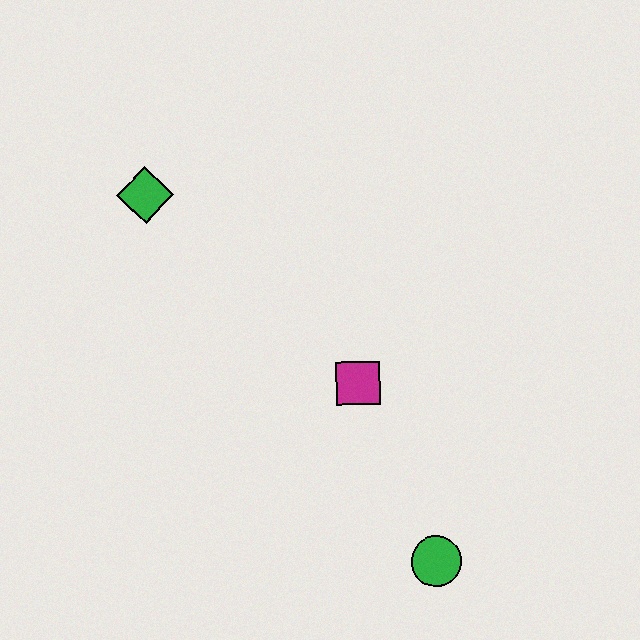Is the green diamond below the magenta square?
No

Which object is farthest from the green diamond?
The green circle is farthest from the green diamond.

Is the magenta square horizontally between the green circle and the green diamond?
Yes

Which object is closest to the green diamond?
The magenta square is closest to the green diamond.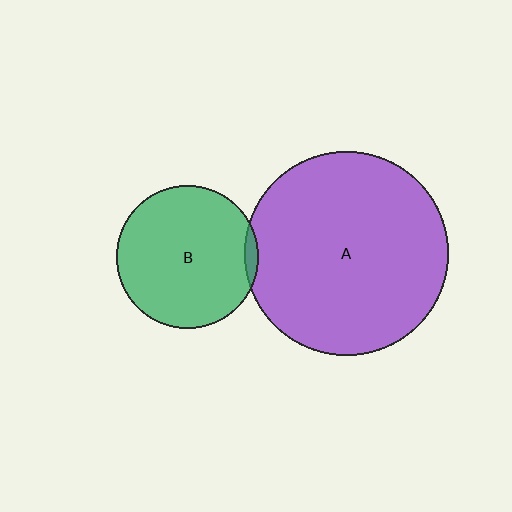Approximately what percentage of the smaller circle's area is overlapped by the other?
Approximately 5%.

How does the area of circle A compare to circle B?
Approximately 2.0 times.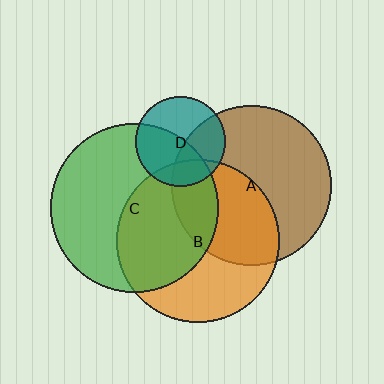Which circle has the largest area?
Circle C (green).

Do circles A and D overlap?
Yes.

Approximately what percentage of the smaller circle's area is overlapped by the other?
Approximately 40%.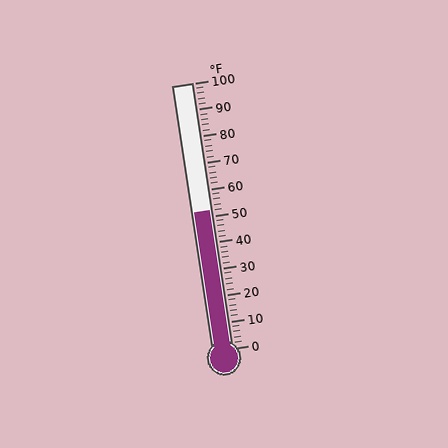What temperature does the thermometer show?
The thermometer shows approximately 52°F.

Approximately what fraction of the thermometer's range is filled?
The thermometer is filled to approximately 50% of its range.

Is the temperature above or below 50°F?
The temperature is above 50°F.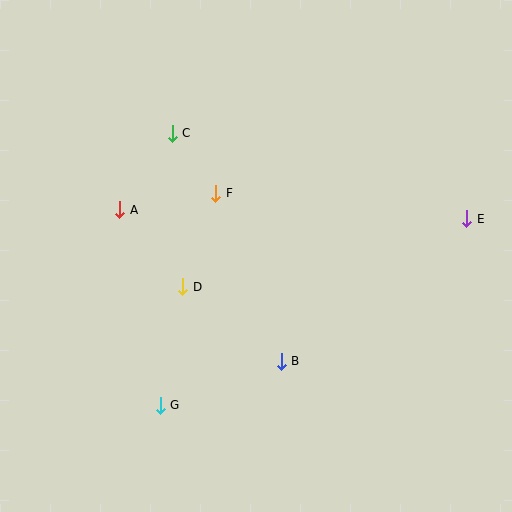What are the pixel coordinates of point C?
Point C is at (172, 133).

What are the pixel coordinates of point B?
Point B is at (281, 361).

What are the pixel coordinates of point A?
Point A is at (120, 210).